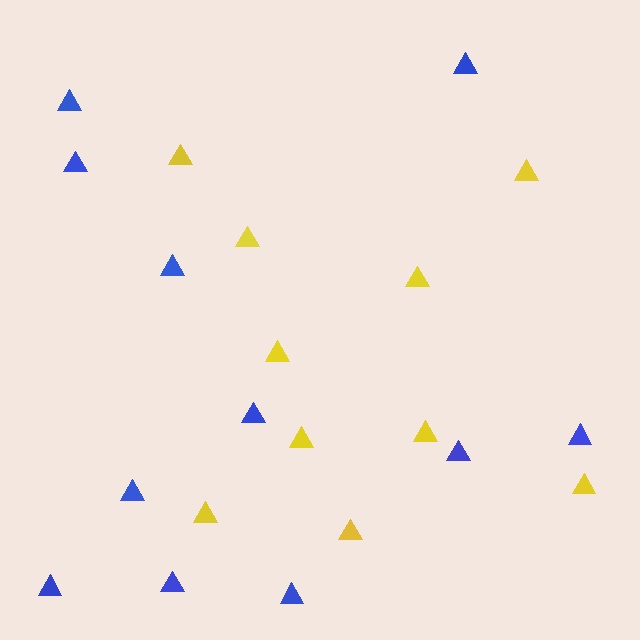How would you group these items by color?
There are 2 groups: one group of blue triangles (11) and one group of yellow triangles (10).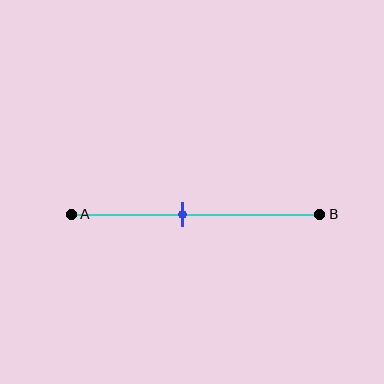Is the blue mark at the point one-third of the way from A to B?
No, the mark is at about 45% from A, not at the 33% one-third point.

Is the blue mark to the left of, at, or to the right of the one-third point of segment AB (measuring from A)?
The blue mark is to the right of the one-third point of segment AB.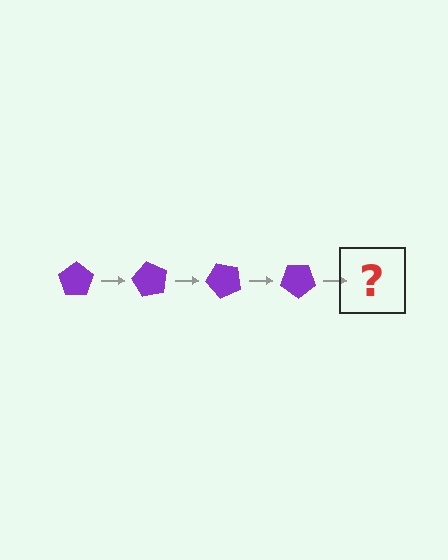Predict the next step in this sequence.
The next step is a purple pentagon rotated 240 degrees.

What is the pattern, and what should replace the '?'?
The pattern is that the pentagon rotates 60 degrees each step. The '?' should be a purple pentagon rotated 240 degrees.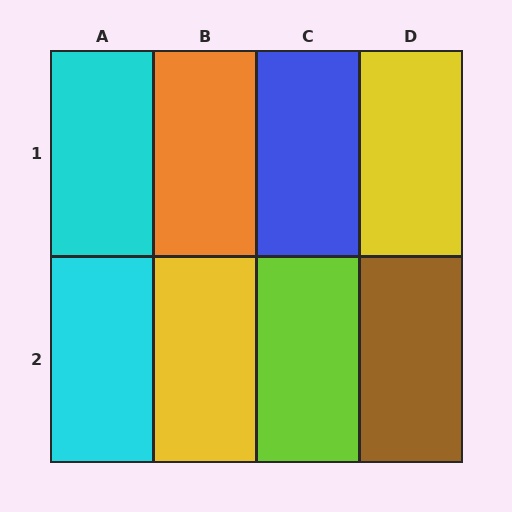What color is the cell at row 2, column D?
Brown.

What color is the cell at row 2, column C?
Lime.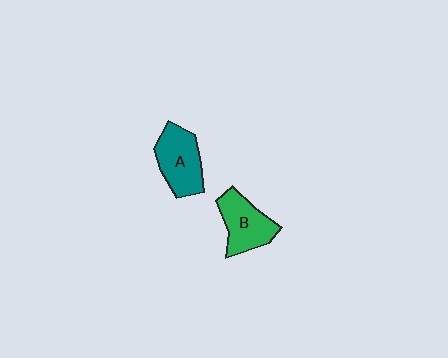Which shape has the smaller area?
Shape B (green).